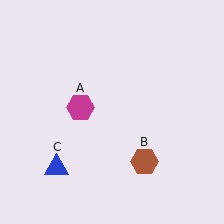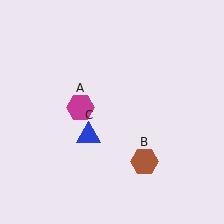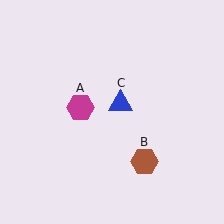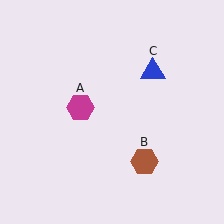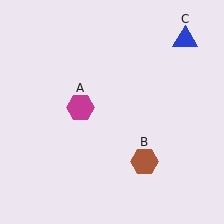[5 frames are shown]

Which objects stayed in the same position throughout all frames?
Magenta hexagon (object A) and brown hexagon (object B) remained stationary.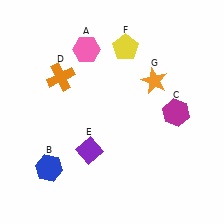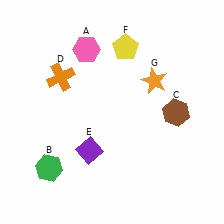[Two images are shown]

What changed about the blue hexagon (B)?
In Image 1, B is blue. In Image 2, it changed to green.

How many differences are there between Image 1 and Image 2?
There are 2 differences between the two images.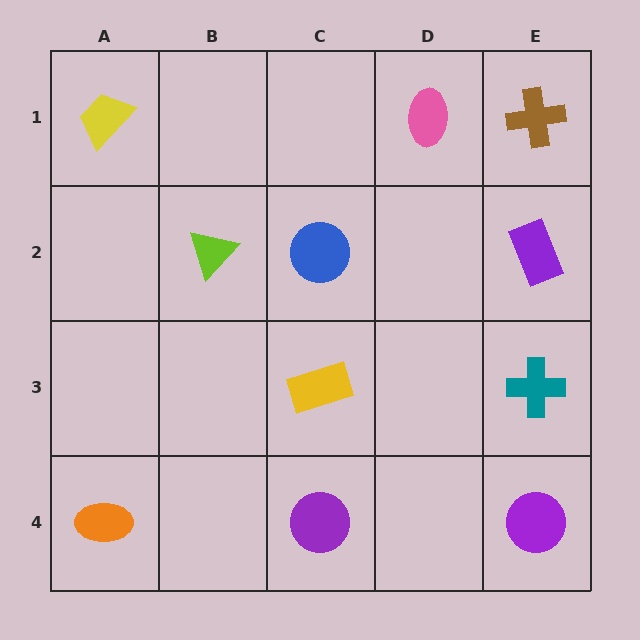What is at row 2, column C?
A blue circle.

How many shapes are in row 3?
2 shapes.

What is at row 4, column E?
A purple circle.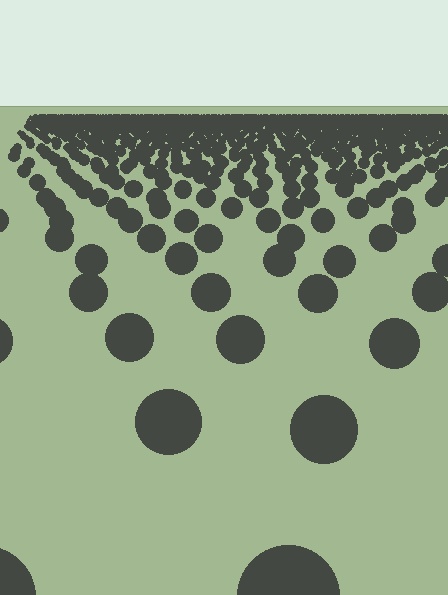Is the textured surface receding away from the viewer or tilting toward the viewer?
The surface is receding away from the viewer. Texture elements get smaller and denser toward the top.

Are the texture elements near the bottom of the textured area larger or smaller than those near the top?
Larger. Near the bottom, elements are closer to the viewer and appear at a bigger on-screen size.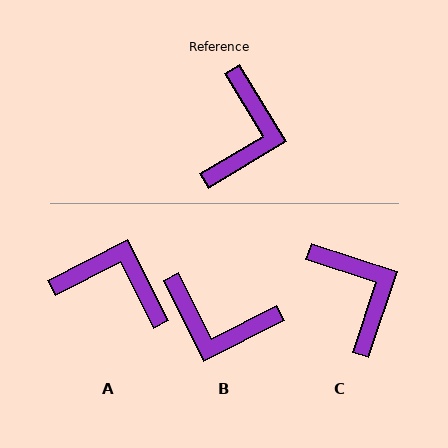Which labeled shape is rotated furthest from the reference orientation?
B, about 94 degrees away.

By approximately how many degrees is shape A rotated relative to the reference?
Approximately 86 degrees counter-clockwise.